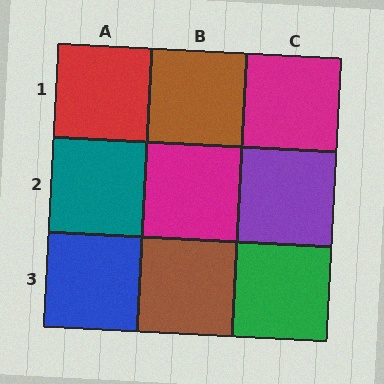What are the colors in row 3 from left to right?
Blue, brown, green.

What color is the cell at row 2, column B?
Magenta.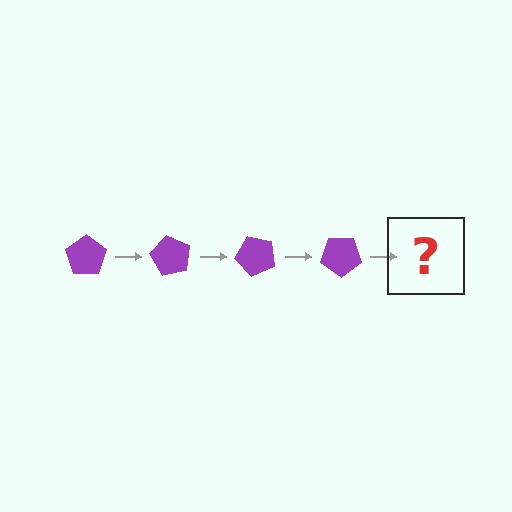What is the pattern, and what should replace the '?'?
The pattern is that the pentagon rotates 60 degrees each step. The '?' should be a purple pentagon rotated 240 degrees.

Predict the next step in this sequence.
The next step is a purple pentagon rotated 240 degrees.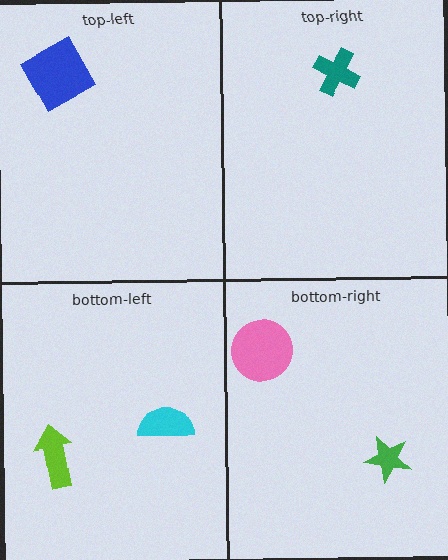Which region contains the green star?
The bottom-right region.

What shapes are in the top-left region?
The blue diamond.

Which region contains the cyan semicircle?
The bottom-left region.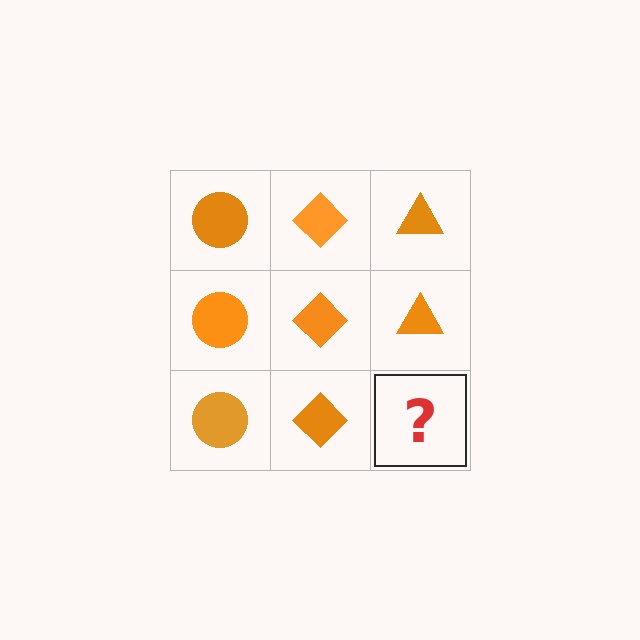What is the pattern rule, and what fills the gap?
The rule is that each column has a consistent shape. The gap should be filled with an orange triangle.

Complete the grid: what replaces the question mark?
The question mark should be replaced with an orange triangle.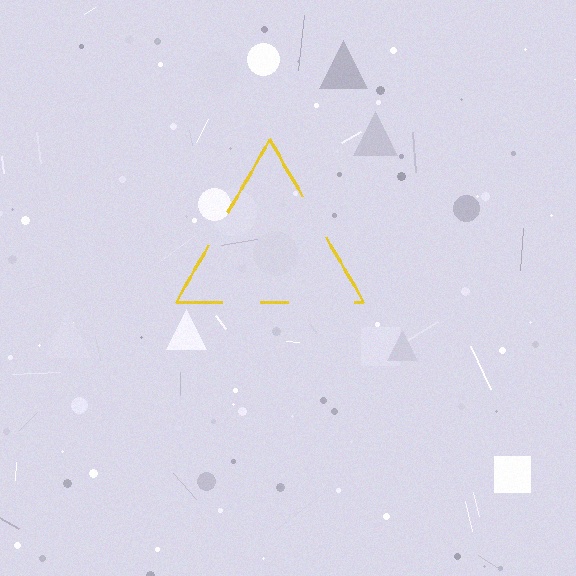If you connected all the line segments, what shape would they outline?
They would outline a triangle.